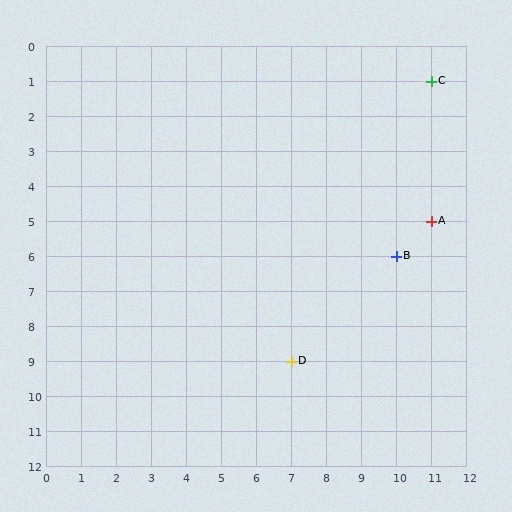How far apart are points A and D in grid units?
Points A and D are 4 columns and 4 rows apart (about 5.7 grid units diagonally).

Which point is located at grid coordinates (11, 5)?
Point A is at (11, 5).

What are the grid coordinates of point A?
Point A is at grid coordinates (11, 5).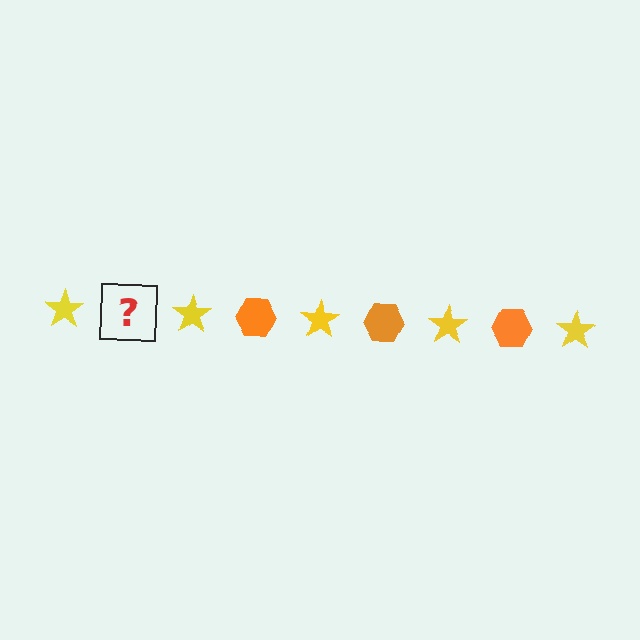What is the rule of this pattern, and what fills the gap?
The rule is that the pattern alternates between yellow star and orange hexagon. The gap should be filled with an orange hexagon.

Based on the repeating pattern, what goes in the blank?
The blank should be an orange hexagon.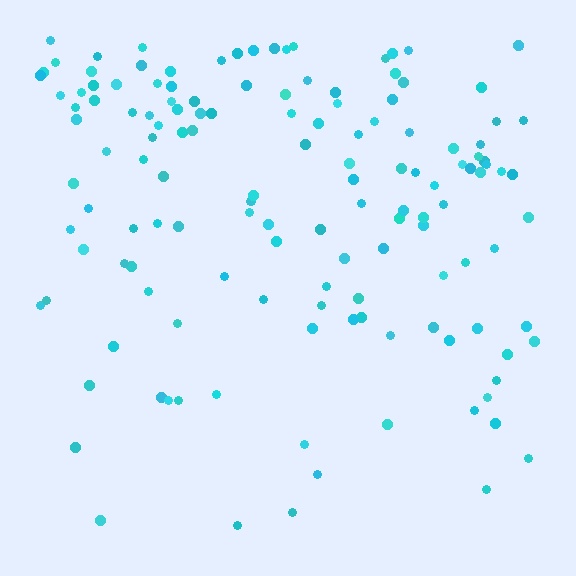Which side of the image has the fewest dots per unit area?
The bottom.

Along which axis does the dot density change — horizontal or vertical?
Vertical.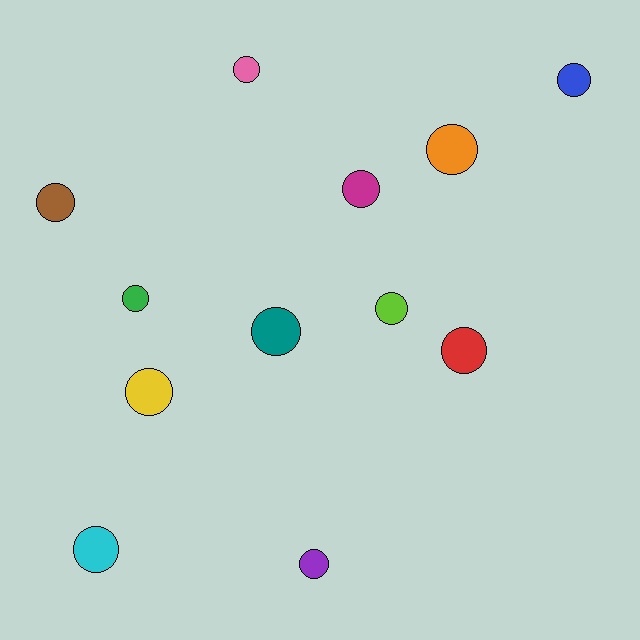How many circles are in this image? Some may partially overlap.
There are 12 circles.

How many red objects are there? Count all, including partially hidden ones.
There is 1 red object.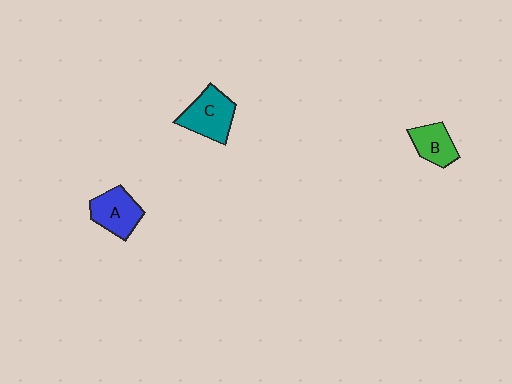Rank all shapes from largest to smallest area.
From largest to smallest: C (teal), A (blue), B (green).